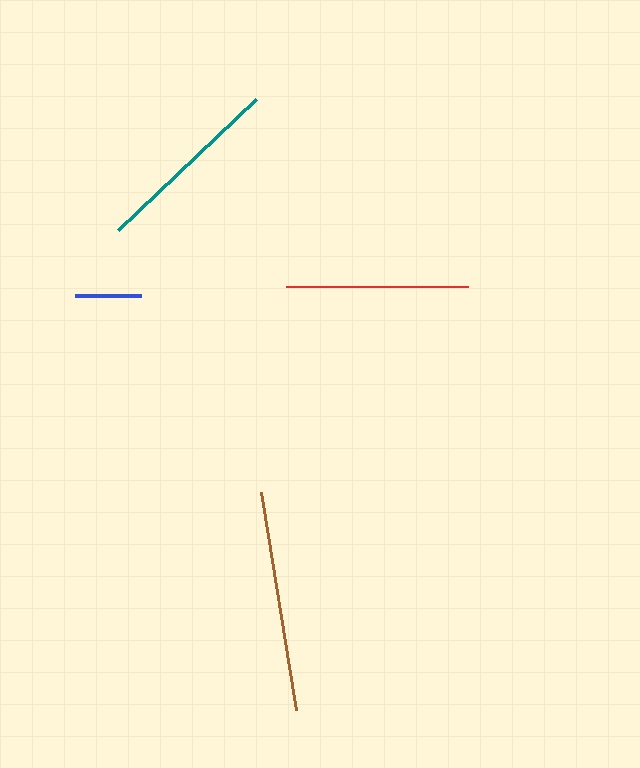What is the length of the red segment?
The red segment is approximately 182 pixels long.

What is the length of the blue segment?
The blue segment is approximately 66 pixels long.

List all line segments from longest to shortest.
From longest to shortest: brown, teal, red, blue.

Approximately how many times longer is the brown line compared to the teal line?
The brown line is approximately 1.2 times the length of the teal line.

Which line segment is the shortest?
The blue line is the shortest at approximately 66 pixels.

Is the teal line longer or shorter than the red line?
The teal line is longer than the red line.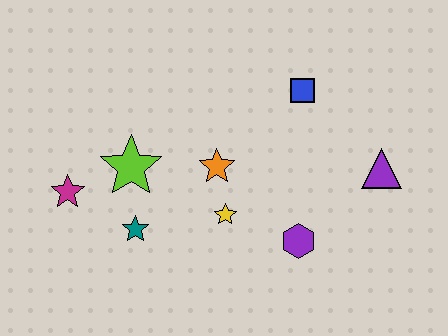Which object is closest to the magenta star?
The lime star is closest to the magenta star.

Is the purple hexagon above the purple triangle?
No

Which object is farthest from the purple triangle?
The magenta star is farthest from the purple triangle.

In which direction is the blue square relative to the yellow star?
The blue square is above the yellow star.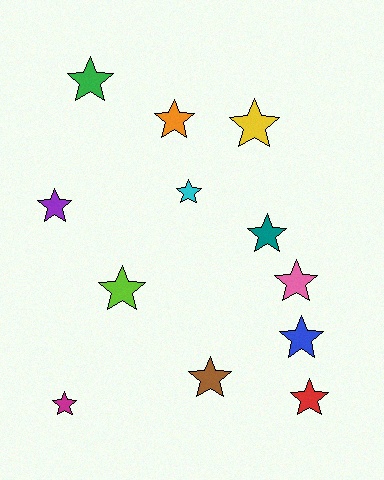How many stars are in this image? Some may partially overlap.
There are 12 stars.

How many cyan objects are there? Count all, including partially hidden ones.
There is 1 cyan object.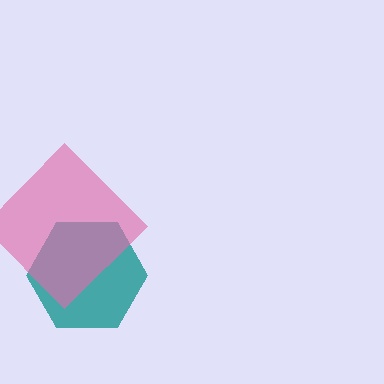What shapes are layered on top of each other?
The layered shapes are: a teal hexagon, a pink diamond.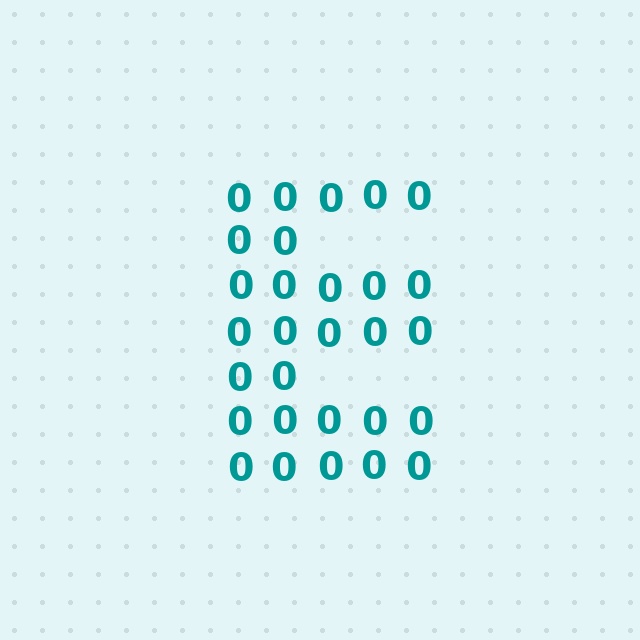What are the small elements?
The small elements are digit 0's.